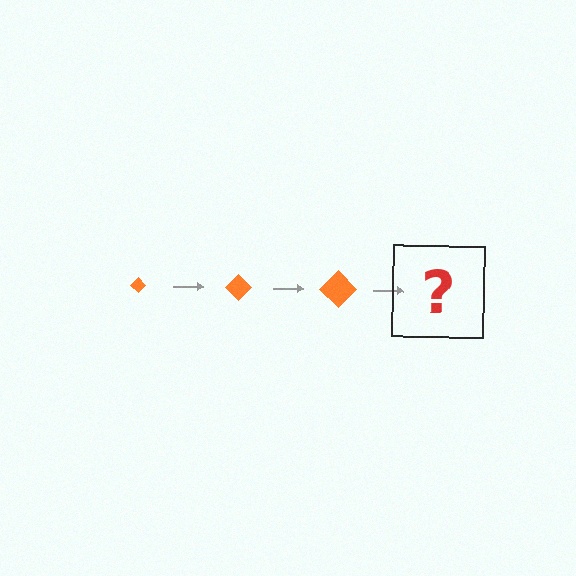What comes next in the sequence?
The next element should be an orange diamond, larger than the previous one.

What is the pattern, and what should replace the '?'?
The pattern is that the diamond gets progressively larger each step. The '?' should be an orange diamond, larger than the previous one.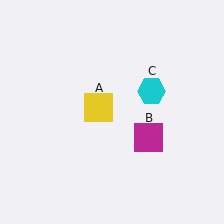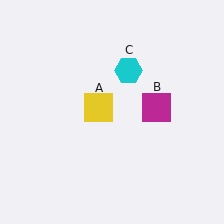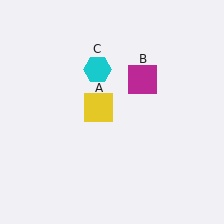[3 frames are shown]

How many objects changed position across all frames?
2 objects changed position: magenta square (object B), cyan hexagon (object C).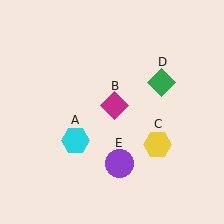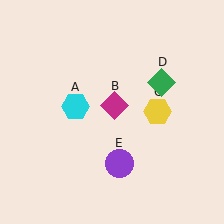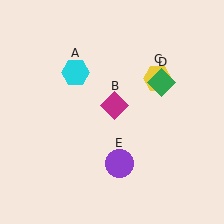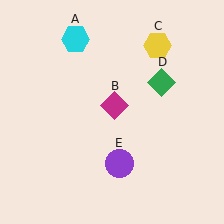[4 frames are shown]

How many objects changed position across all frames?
2 objects changed position: cyan hexagon (object A), yellow hexagon (object C).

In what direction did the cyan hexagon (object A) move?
The cyan hexagon (object A) moved up.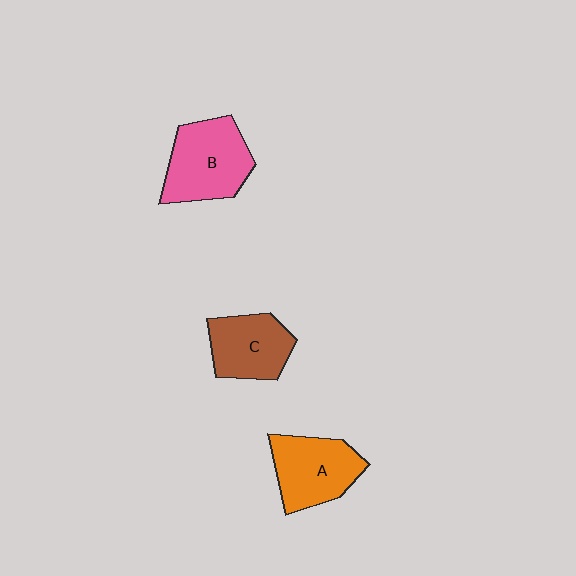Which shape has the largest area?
Shape B (pink).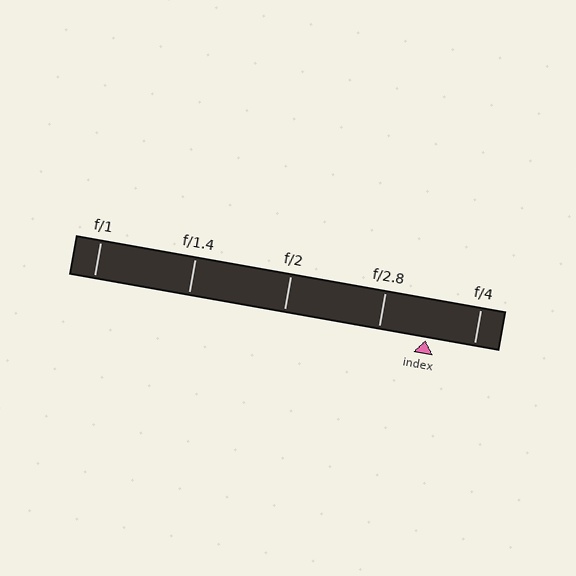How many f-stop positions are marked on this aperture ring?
There are 5 f-stop positions marked.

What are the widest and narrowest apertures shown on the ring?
The widest aperture shown is f/1 and the narrowest is f/4.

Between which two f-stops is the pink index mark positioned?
The index mark is between f/2.8 and f/4.